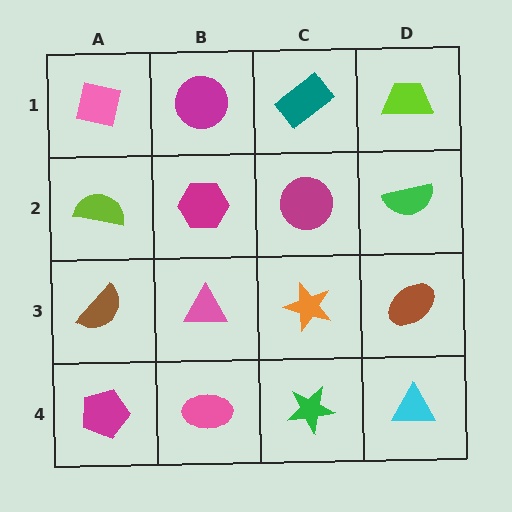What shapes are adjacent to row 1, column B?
A magenta hexagon (row 2, column B), a pink square (row 1, column A), a teal rectangle (row 1, column C).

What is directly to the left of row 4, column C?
A pink ellipse.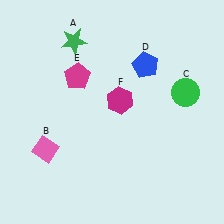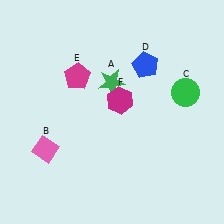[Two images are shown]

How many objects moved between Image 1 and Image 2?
1 object moved between the two images.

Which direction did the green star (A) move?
The green star (A) moved down.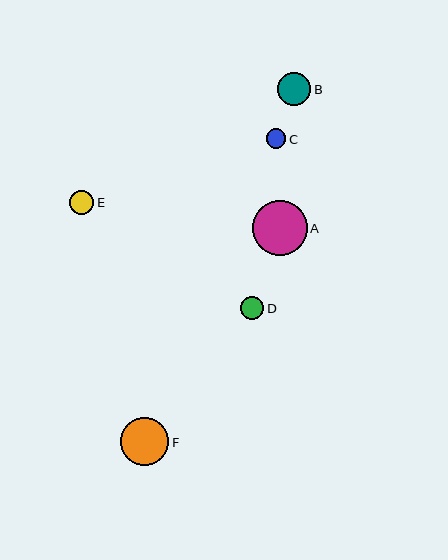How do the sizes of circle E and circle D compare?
Circle E and circle D are approximately the same size.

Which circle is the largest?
Circle A is the largest with a size of approximately 55 pixels.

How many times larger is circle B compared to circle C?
Circle B is approximately 1.7 times the size of circle C.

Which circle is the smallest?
Circle C is the smallest with a size of approximately 20 pixels.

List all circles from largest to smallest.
From largest to smallest: A, F, B, E, D, C.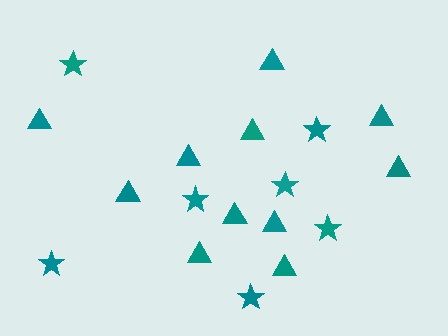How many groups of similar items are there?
There are 2 groups: one group of triangles (11) and one group of stars (7).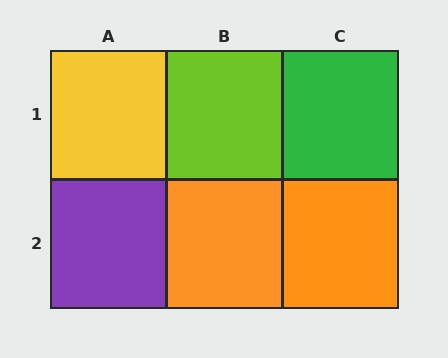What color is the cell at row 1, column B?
Lime.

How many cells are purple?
1 cell is purple.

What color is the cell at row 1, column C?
Green.